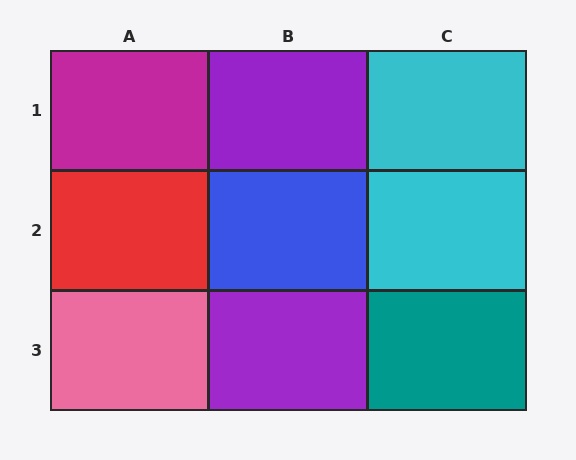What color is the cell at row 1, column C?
Cyan.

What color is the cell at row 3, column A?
Pink.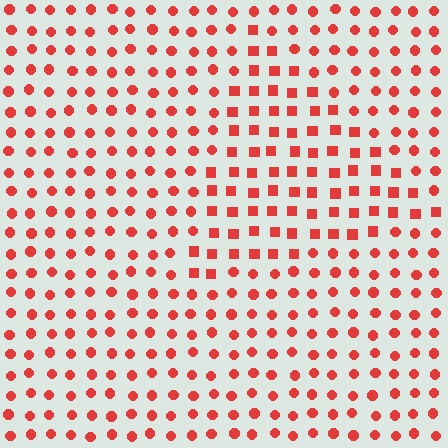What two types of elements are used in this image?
The image uses squares inside the triangle region and circles outside it.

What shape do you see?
I see a triangle.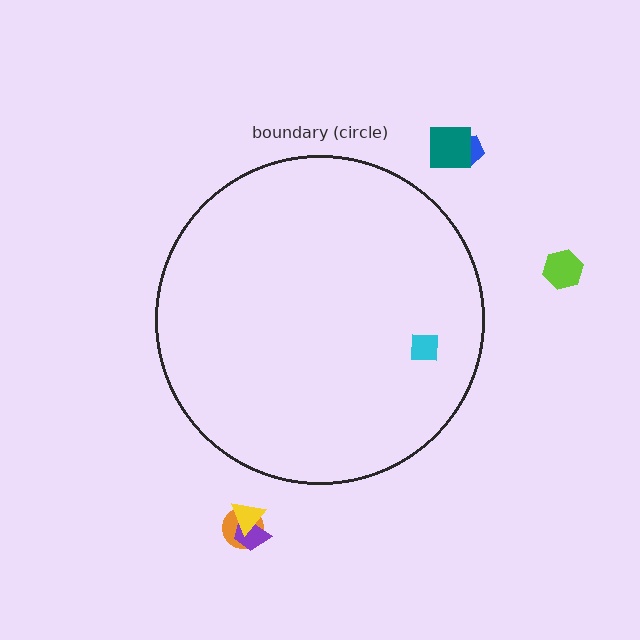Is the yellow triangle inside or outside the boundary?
Outside.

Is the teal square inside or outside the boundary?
Outside.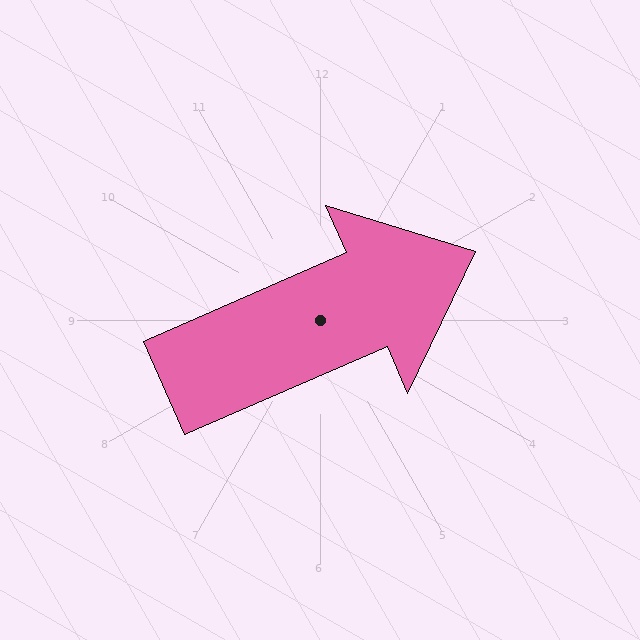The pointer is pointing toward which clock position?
Roughly 2 o'clock.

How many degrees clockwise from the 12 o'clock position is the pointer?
Approximately 66 degrees.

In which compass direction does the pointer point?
Northeast.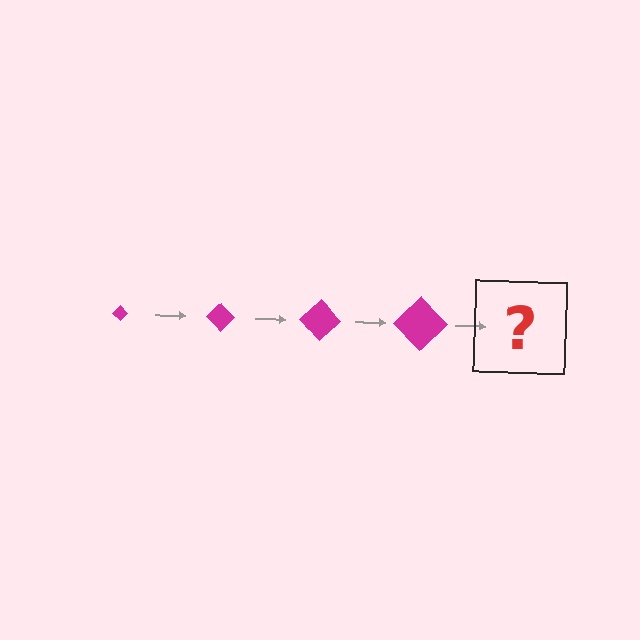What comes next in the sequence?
The next element should be a magenta diamond, larger than the previous one.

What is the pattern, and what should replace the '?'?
The pattern is that the diamond gets progressively larger each step. The '?' should be a magenta diamond, larger than the previous one.